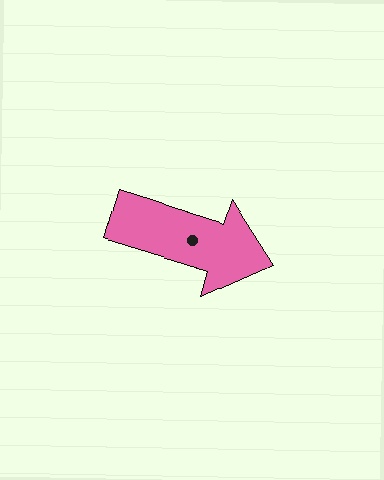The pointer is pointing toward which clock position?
Roughly 4 o'clock.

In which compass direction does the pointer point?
East.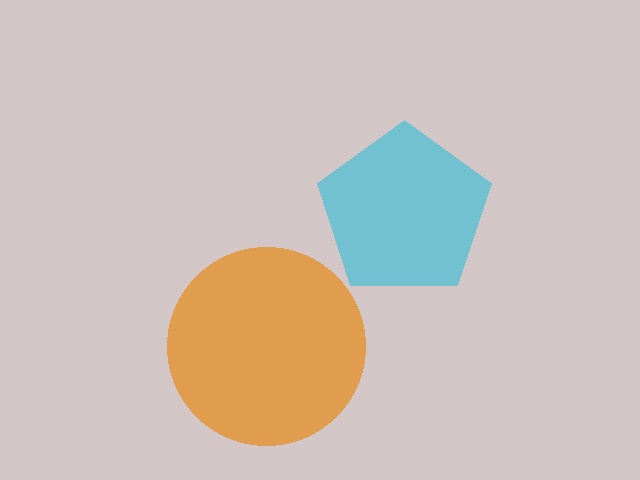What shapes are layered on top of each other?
The layered shapes are: an orange circle, a cyan pentagon.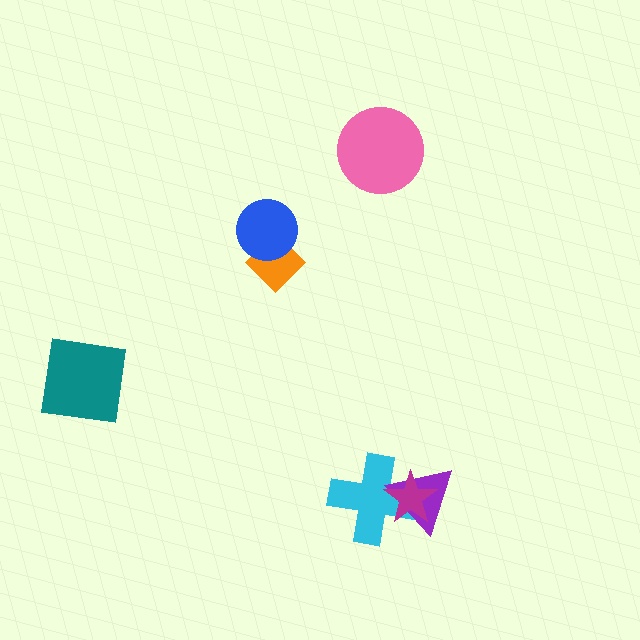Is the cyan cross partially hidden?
Yes, it is partially covered by another shape.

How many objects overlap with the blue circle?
1 object overlaps with the blue circle.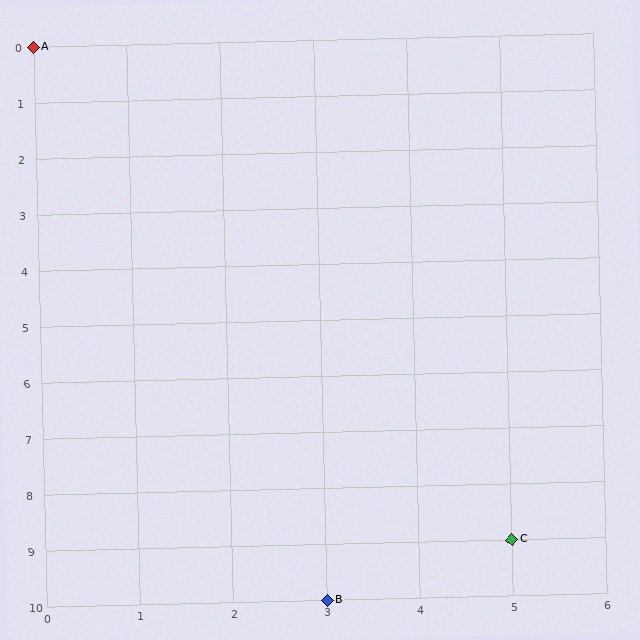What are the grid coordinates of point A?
Point A is at grid coordinates (0, 0).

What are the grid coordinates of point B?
Point B is at grid coordinates (3, 10).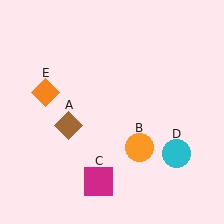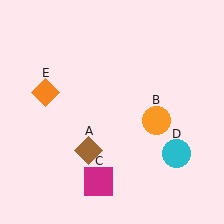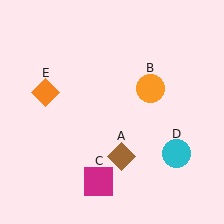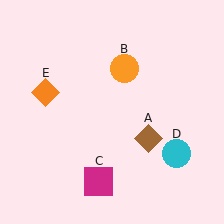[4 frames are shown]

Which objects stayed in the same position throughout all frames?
Magenta square (object C) and cyan circle (object D) and orange diamond (object E) remained stationary.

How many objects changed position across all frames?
2 objects changed position: brown diamond (object A), orange circle (object B).